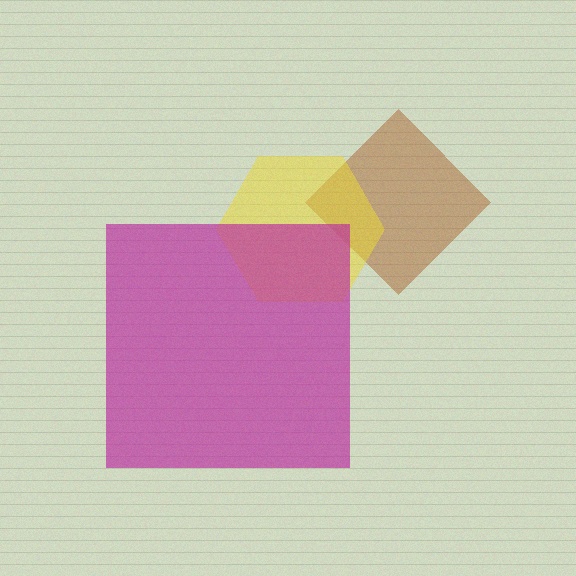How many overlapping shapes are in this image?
There are 3 overlapping shapes in the image.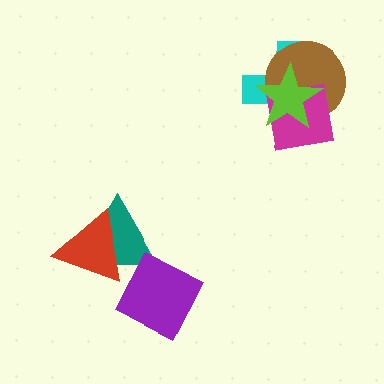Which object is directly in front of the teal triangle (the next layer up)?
The red triangle is directly in front of the teal triangle.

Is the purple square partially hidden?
No, no other shape covers it.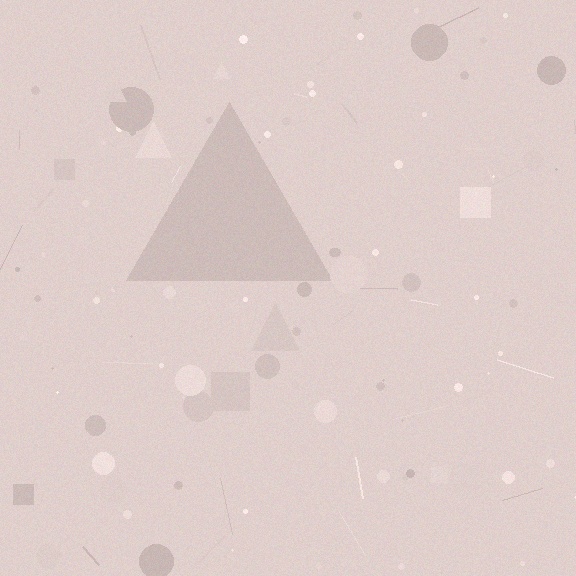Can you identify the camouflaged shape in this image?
The camouflaged shape is a triangle.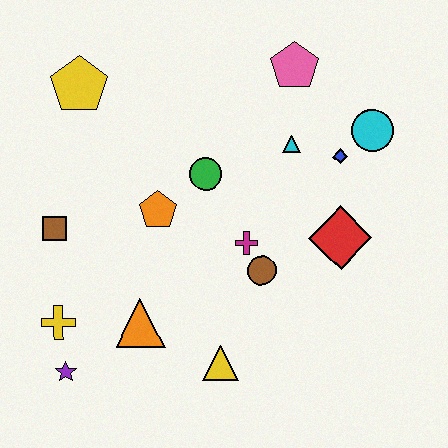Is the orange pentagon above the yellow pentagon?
No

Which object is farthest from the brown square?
The cyan circle is farthest from the brown square.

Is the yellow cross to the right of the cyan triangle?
No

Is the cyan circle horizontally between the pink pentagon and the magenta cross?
No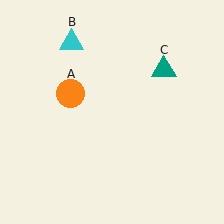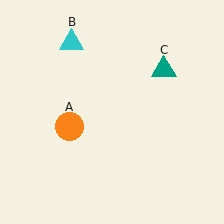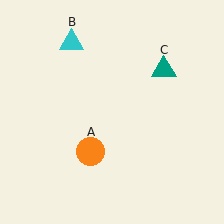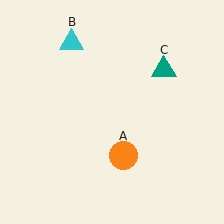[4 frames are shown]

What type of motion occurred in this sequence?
The orange circle (object A) rotated counterclockwise around the center of the scene.